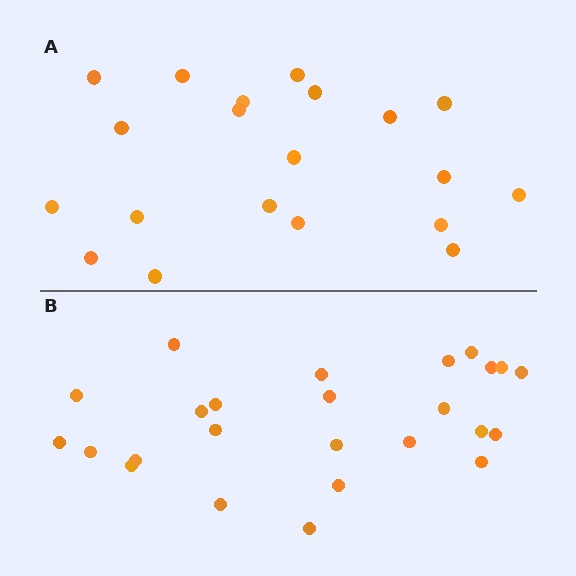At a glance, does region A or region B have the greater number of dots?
Region B (the bottom region) has more dots.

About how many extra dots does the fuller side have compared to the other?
Region B has about 5 more dots than region A.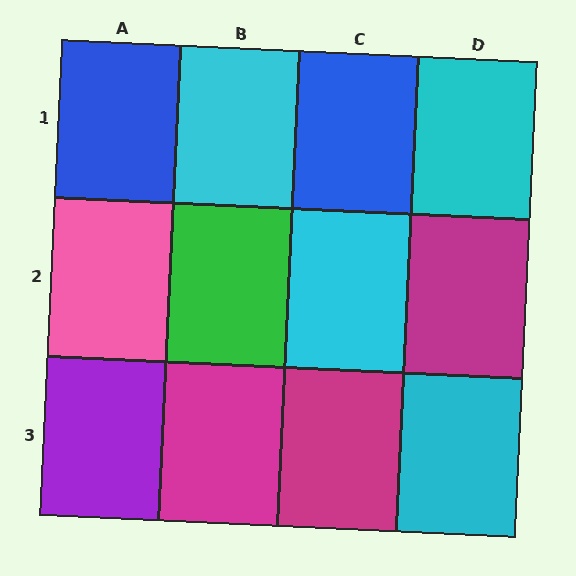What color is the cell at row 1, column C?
Blue.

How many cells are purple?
1 cell is purple.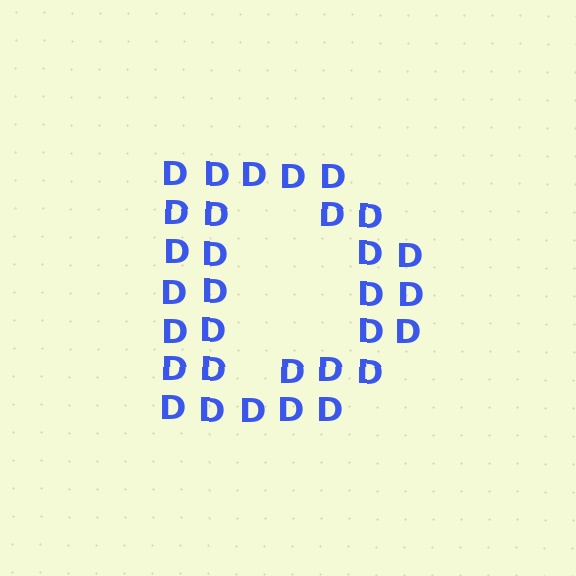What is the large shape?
The large shape is the letter D.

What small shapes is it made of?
It is made of small letter D's.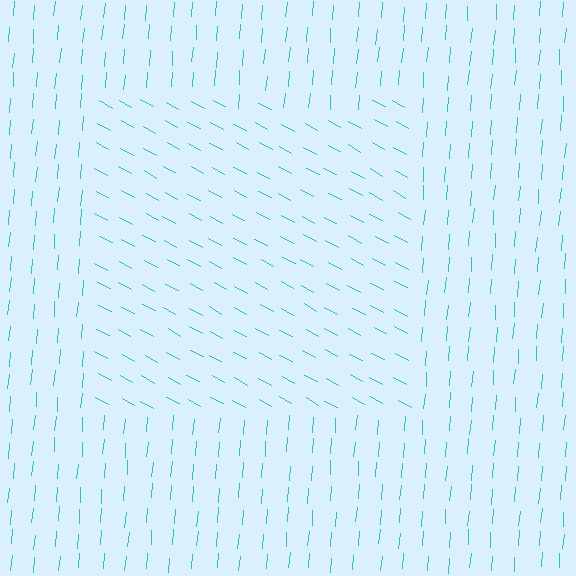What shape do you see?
I see a rectangle.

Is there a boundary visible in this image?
Yes, there is a texture boundary formed by a change in line orientation.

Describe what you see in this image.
The image is filled with small cyan line segments. A rectangle region in the image has lines oriented differently from the surrounding lines, creating a visible texture boundary.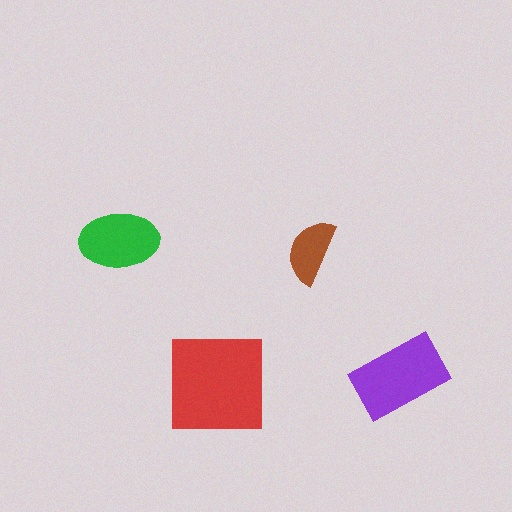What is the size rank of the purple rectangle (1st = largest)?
2nd.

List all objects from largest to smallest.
The red square, the purple rectangle, the green ellipse, the brown semicircle.